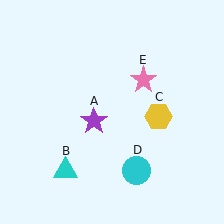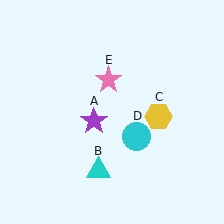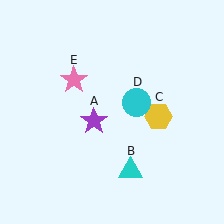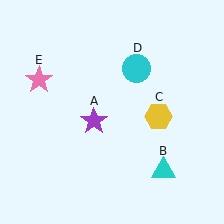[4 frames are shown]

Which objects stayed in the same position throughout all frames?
Purple star (object A) and yellow hexagon (object C) remained stationary.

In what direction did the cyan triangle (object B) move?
The cyan triangle (object B) moved right.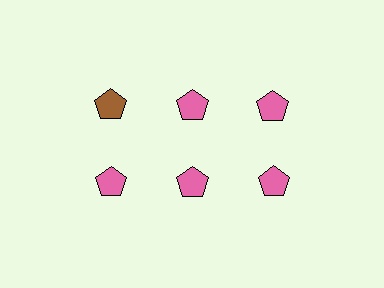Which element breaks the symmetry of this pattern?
The brown pentagon in the top row, leftmost column breaks the symmetry. All other shapes are pink pentagons.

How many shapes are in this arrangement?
There are 6 shapes arranged in a grid pattern.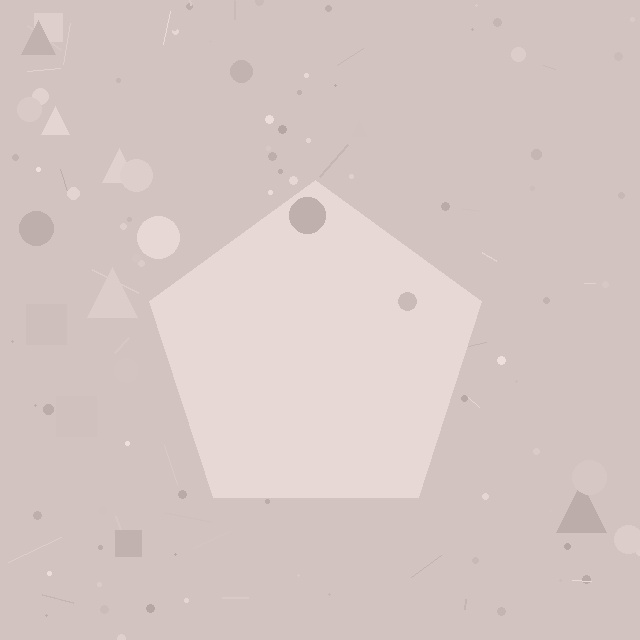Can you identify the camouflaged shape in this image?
The camouflaged shape is a pentagon.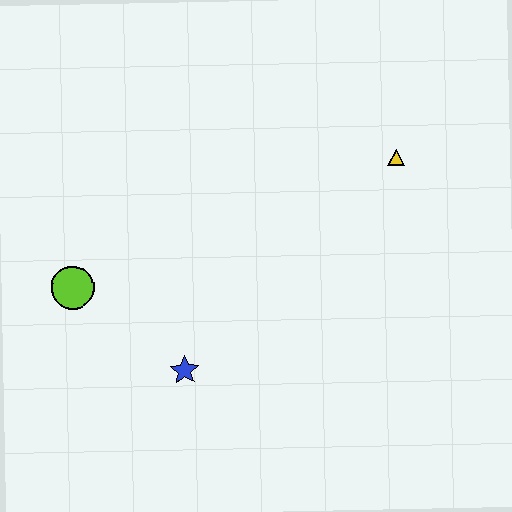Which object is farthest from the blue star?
The yellow triangle is farthest from the blue star.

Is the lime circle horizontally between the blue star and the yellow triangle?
No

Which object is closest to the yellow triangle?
The blue star is closest to the yellow triangle.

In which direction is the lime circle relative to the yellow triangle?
The lime circle is to the left of the yellow triangle.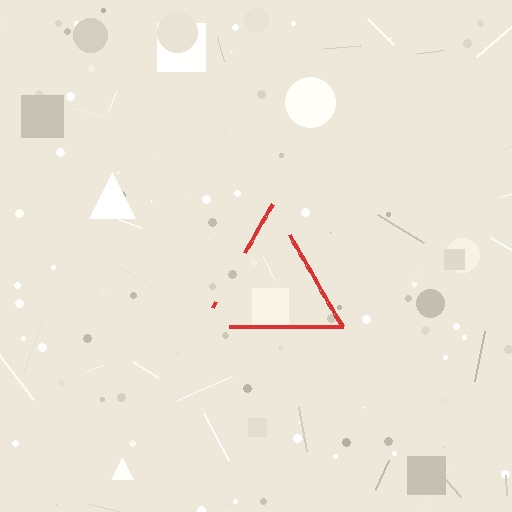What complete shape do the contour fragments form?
The contour fragments form a triangle.